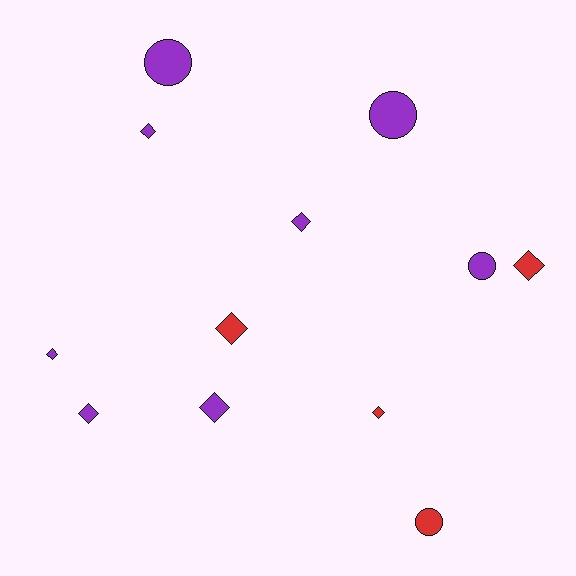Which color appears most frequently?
Purple, with 8 objects.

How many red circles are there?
There is 1 red circle.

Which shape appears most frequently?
Diamond, with 8 objects.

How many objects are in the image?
There are 12 objects.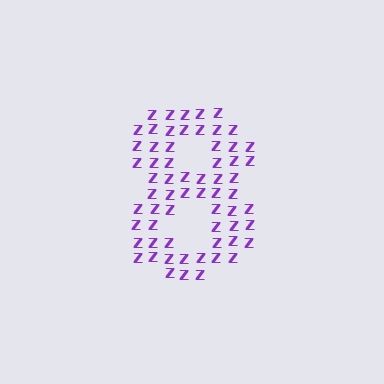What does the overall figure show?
The overall figure shows the digit 8.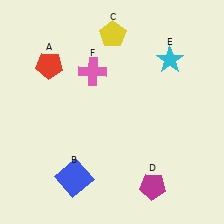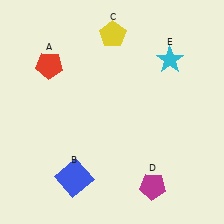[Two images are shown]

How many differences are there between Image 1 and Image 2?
There is 1 difference between the two images.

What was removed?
The pink cross (F) was removed in Image 2.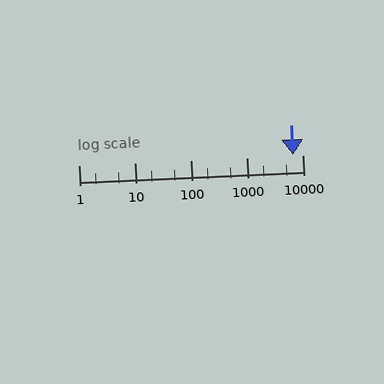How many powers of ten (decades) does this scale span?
The scale spans 4 decades, from 1 to 10000.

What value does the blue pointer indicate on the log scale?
The pointer indicates approximately 6800.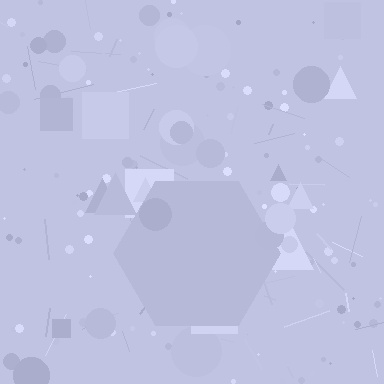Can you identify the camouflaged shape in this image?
The camouflaged shape is a hexagon.